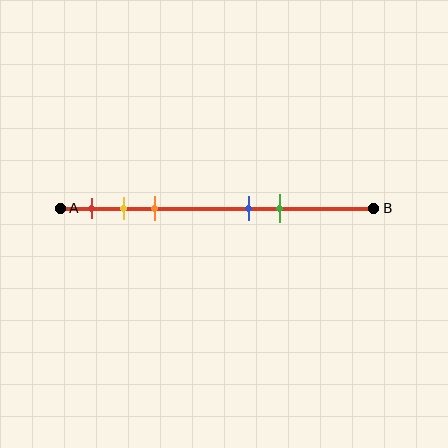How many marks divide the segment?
There are 5 marks dividing the segment.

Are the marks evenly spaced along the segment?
No, the marks are not evenly spaced.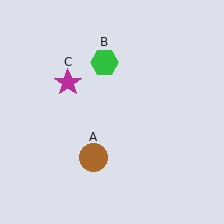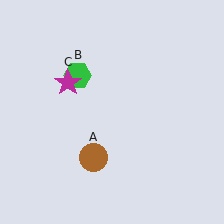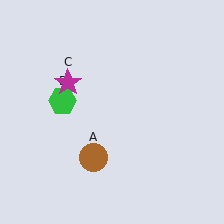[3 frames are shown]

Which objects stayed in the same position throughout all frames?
Brown circle (object A) and magenta star (object C) remained stationary.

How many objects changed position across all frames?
1 object changed position: green hexagon (object B).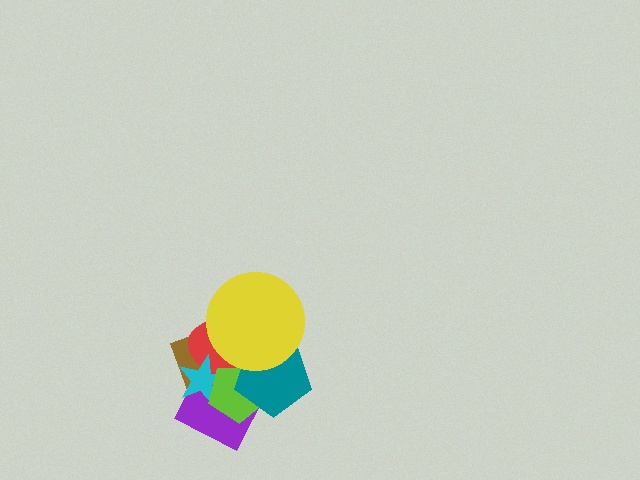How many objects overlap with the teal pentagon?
5 objects overlap with the teal pentagon.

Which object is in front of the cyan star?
The lime pentagon is in front of the cyan star.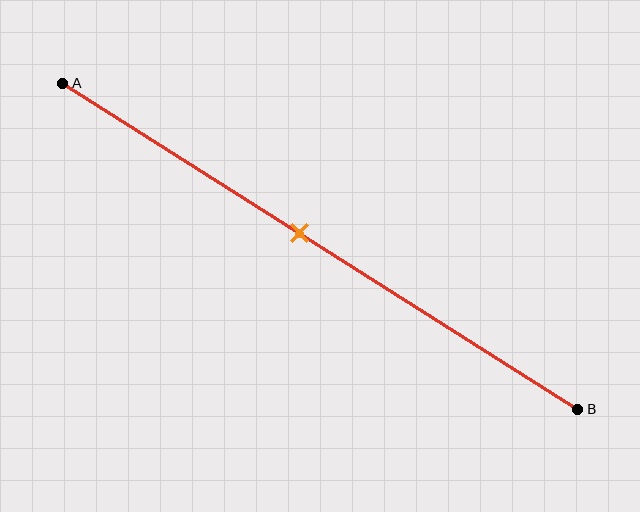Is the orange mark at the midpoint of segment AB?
No, the mark is at about 45% from A, not at the 50% midpoint.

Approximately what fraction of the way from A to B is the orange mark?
The orange mark is approximately 45% of the way from A to B.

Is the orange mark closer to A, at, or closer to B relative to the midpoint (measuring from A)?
The orange mark is closer to point A than the midpoint of segment AB.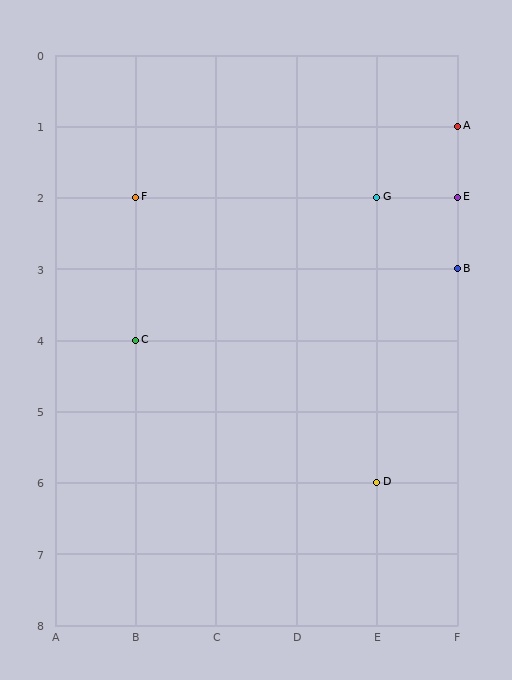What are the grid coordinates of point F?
Point F is at grid coordinates (B, 2).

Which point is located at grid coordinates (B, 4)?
Point C is at (B, 4).